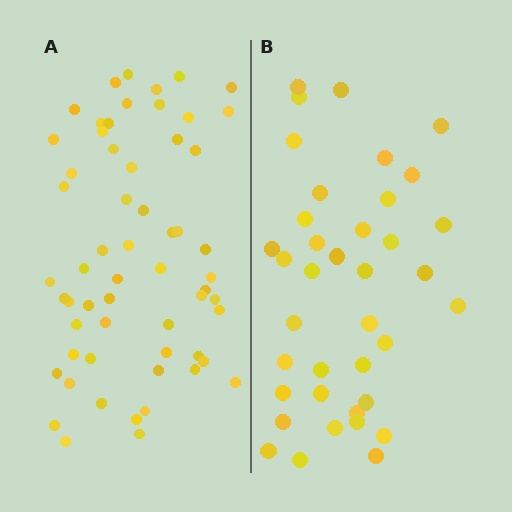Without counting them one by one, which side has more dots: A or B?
Region A (the left region) has more dots.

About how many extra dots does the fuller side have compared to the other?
Region A has approximately 20 more dots than region B.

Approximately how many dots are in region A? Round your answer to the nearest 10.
About 60 dots. (The exact count is 59, which rounds to 60.)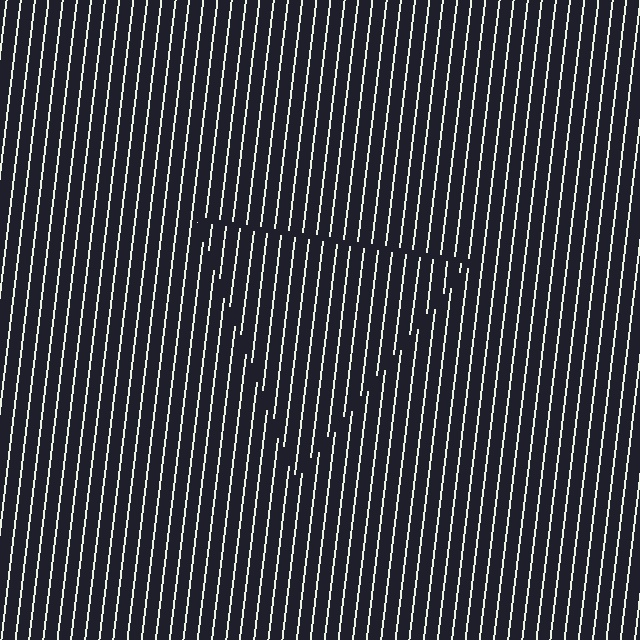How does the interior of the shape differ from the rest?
The interior of the shape contains the same grating, shifted by half a period — the contour is defined by the phase discontinuity where line-ends from the inner and outer gratings abut.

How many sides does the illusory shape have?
3 sides — the line-ends trace a triangle.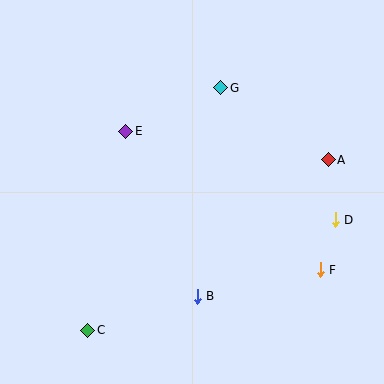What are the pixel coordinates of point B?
Point B is at (197, 296).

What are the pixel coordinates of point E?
Point E is at (126, 131).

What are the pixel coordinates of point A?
Point A is at (328, 160).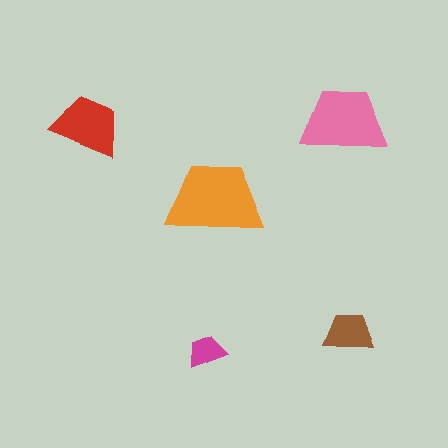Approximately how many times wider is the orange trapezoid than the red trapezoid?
About 1.5 times wider.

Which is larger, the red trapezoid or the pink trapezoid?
The pink one.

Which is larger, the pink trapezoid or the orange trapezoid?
The orange one.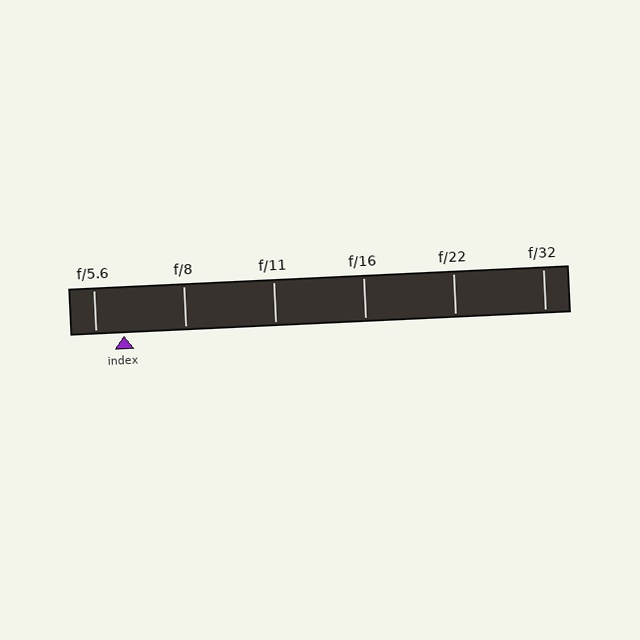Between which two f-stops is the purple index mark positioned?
The index mark is between f/5.6 and f/8.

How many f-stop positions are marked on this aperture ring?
There are 6 f-stop positions marked.